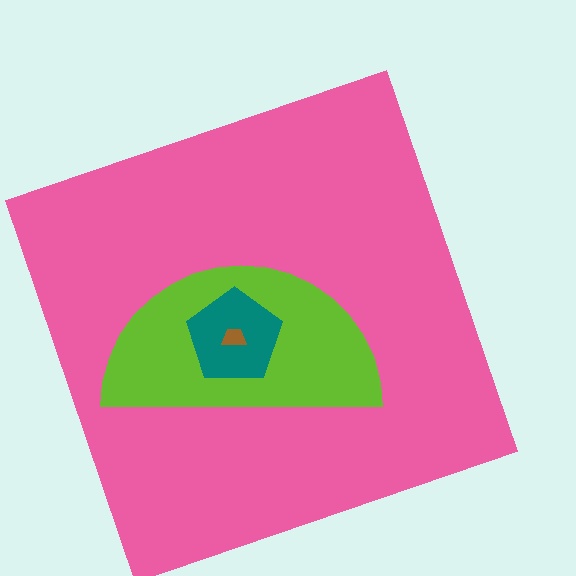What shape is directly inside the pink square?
The lime semicircle.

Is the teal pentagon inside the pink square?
Yes.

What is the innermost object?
The brown trapezoid.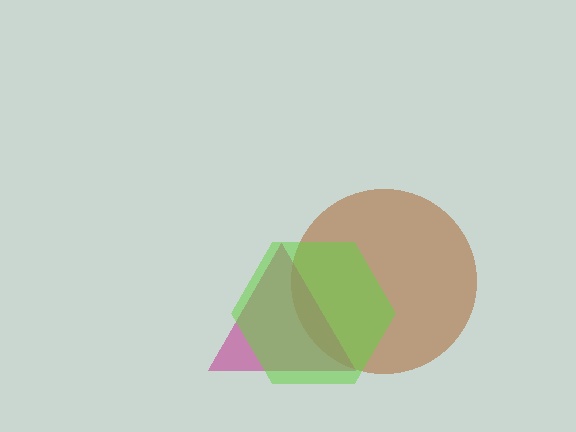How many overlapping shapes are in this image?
There are 3 overlapping shapes in the image.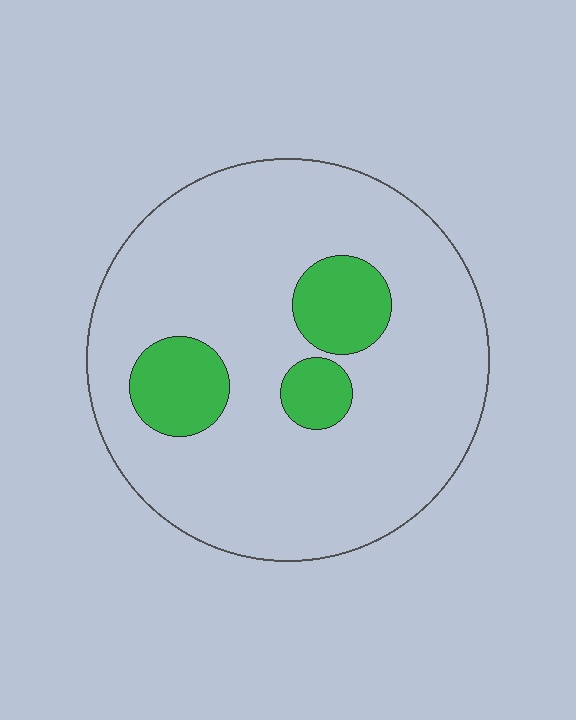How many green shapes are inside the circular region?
3.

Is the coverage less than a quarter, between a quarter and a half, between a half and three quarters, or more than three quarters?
Less than a quarter.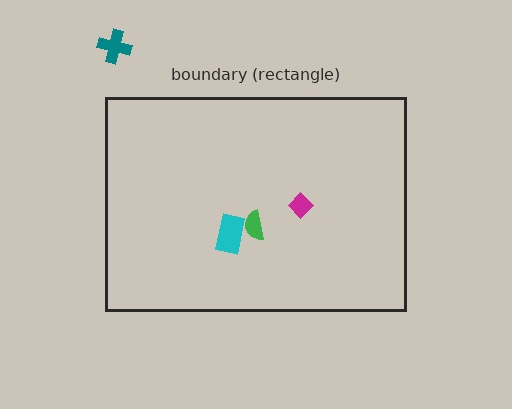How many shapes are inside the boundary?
3 inside, 1 outside.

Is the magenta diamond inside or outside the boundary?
Inside.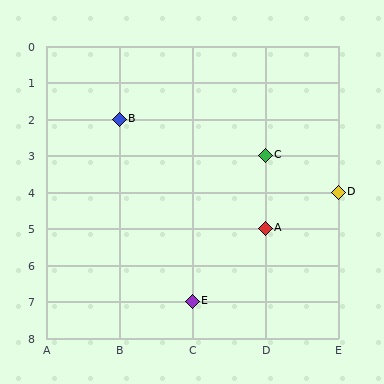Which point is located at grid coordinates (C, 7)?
Point E is at (C, 7).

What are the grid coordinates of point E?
Point E is at grid coordinates (C, 7).